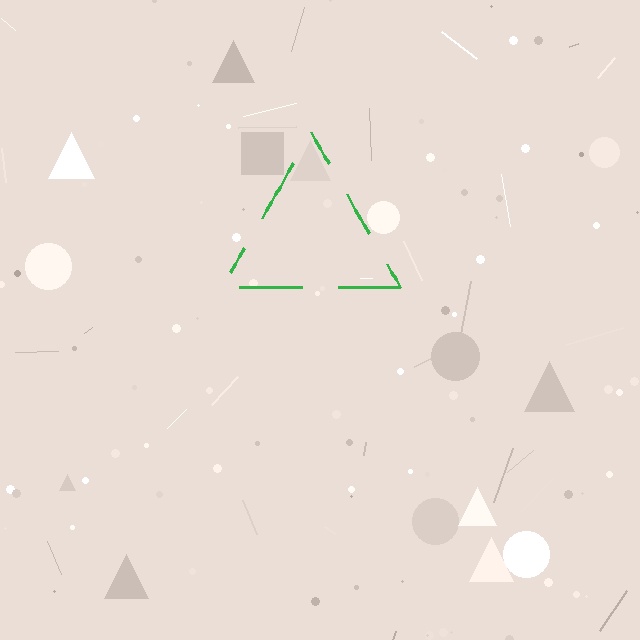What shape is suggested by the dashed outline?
The dashed outline suggests a triangle.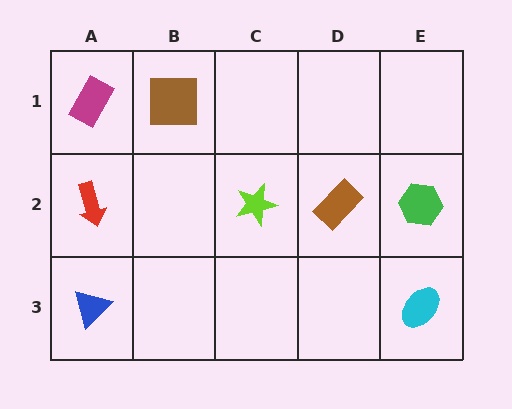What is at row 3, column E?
A cyan ellipse.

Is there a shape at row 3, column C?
No, that cell is empty.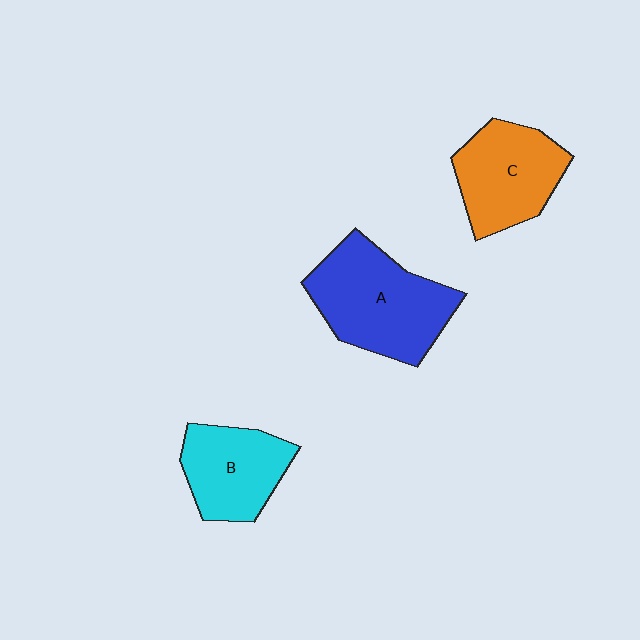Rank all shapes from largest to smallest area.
From largest to smallest: A (blue), C (orange), B (cyan).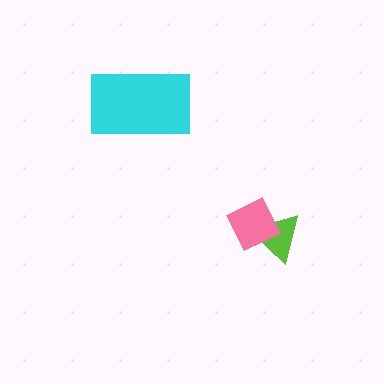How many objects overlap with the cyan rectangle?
0 objects overlap with the cyan rectangle.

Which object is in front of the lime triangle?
The pink diamond is in front of the lime triangle.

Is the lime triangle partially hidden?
Yes, it is partially covered by another shape.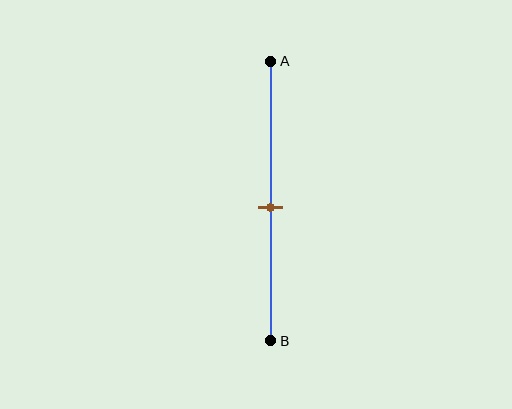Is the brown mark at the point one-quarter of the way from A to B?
No, the mark is at about 55% from A, not at the 25% one-quarter point.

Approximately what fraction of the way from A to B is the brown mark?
The brown mark is approximately 55% of the way from A to B.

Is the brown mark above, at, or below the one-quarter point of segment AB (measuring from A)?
The brown mark is below the one-quarter point of segment AB.